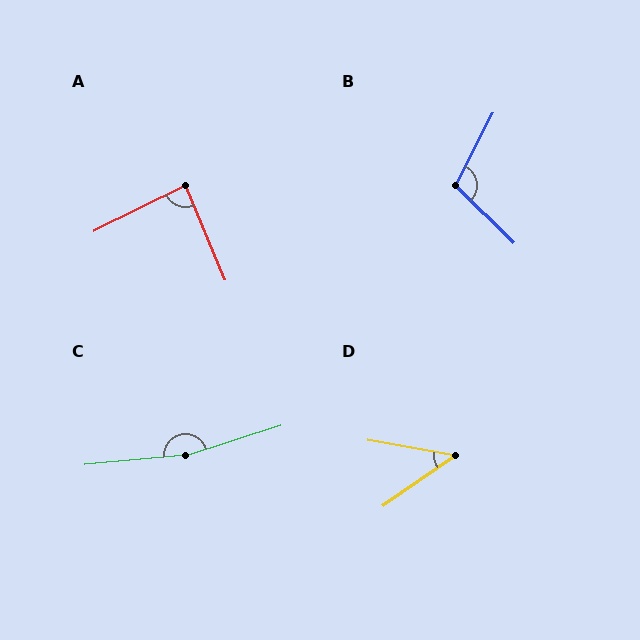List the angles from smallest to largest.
D (45°), A (86°), B (107°), C (167°).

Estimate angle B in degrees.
Approximately 107 degrees.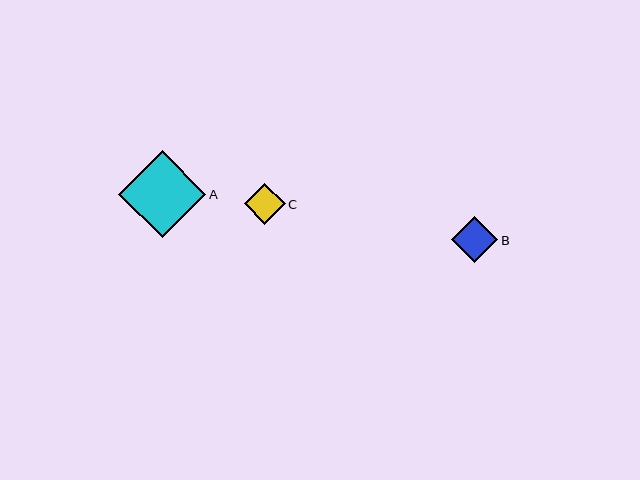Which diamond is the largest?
Diamond A is the largest with a size of approximately 87 pixels.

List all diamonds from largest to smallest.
From largest to smallest: A, B, C.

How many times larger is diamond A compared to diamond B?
Diamond A is approximately 1.9 times the size of diamond B.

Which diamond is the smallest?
Diamond C is the smallest with a size of approximately 41 pixels.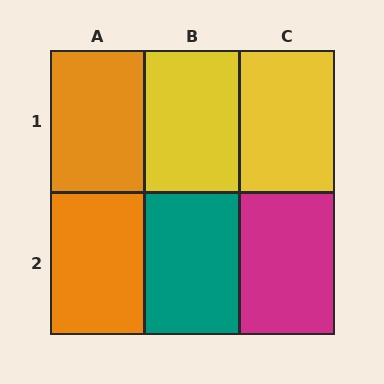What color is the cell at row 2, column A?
Orange.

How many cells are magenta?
1 cell is magenta.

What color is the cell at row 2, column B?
Teal.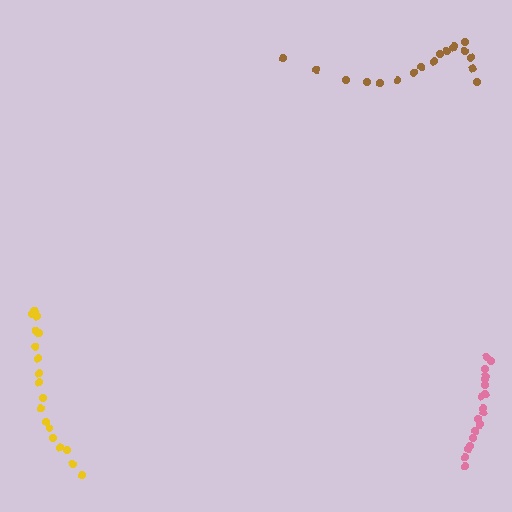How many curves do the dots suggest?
There are 3 distinct paths.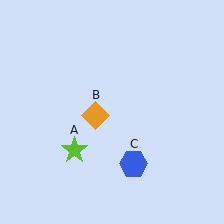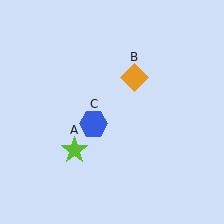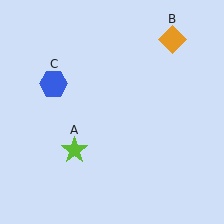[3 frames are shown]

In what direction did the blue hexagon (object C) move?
The blue hexagon (object C) moved up and to the left.